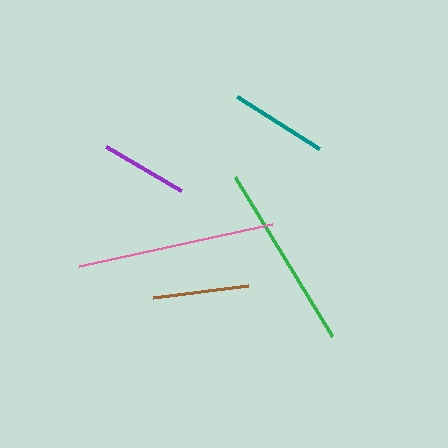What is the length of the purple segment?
The purple segment is approximately 86 pixels long.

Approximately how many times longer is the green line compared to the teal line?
The green line is approximately 1.9 times the length of the teal line.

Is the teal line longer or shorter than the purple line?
The teal line is longer than the purple line.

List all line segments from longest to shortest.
From longest to shortest: pink, green, teal, brown, purple.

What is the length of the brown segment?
The brown segment is approximately 96 pixels long.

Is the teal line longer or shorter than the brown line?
The teal line is longer than the brown line.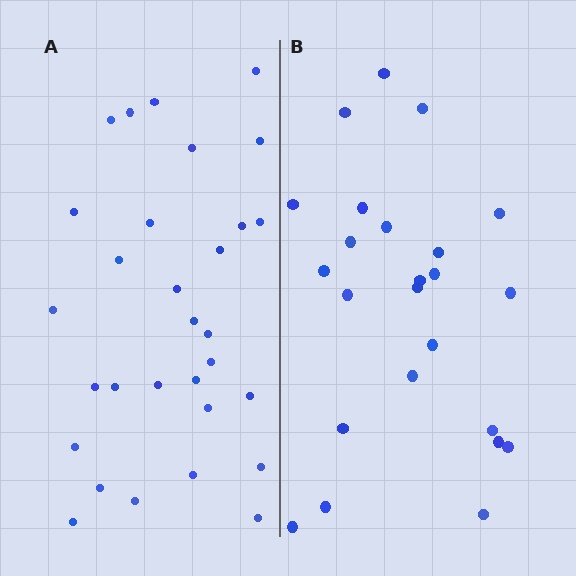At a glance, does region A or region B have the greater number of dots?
Region A (the left region) has more dots.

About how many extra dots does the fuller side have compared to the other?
Region A has about 6 more dots than region B.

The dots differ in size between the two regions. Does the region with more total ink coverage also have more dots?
No. Region B has more total ink coverage because its dots are larger, but region A actually contains more individual dots. Total area can be misleading — the number of items is what matters here.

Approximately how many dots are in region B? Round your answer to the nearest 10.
About 20 dots. (The exact count is 24, which rounds to 20.)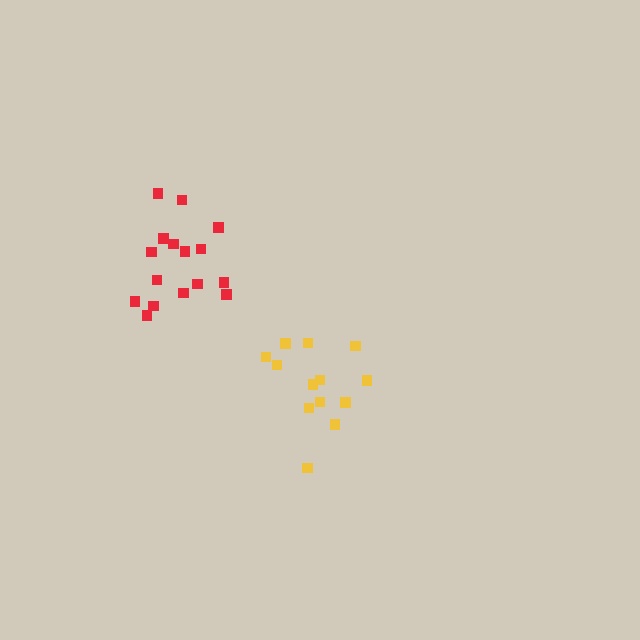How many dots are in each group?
Group 1: 13 dots, Group 2: 16 dots (29 total).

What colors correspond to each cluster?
The clusters are colored: yellow, red.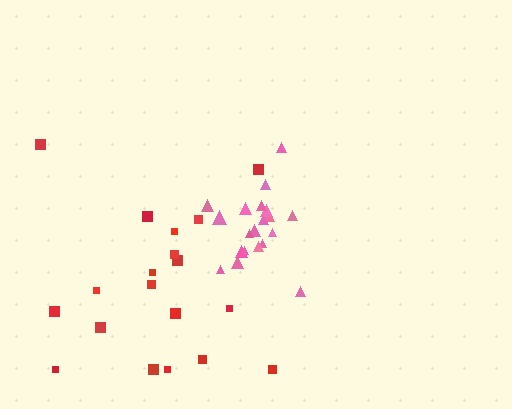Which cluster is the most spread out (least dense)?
Red.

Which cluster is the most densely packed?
Pink.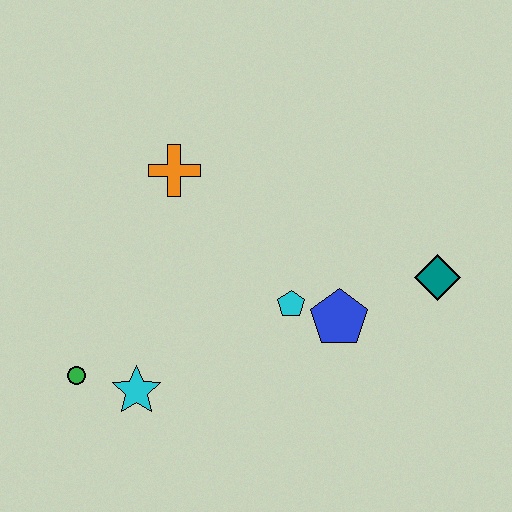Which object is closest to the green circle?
The cyan star is closest to the green circle.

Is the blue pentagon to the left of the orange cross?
No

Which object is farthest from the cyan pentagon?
The green circle is farthest from the cyan pentagon.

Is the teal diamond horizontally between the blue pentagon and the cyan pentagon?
No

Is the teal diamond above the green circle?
Yes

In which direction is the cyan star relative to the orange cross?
The cyan star is below the orange cross.